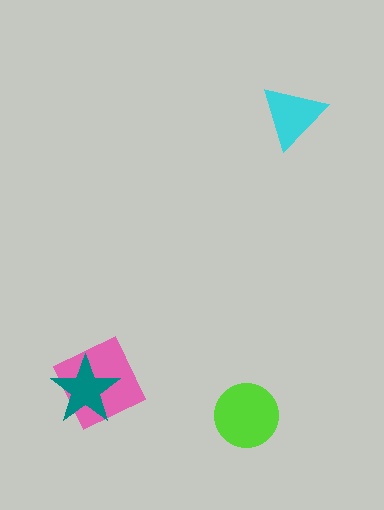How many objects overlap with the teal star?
1 object overlaps with the teal star.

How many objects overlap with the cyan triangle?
0 objects overlap with the cyan triangle.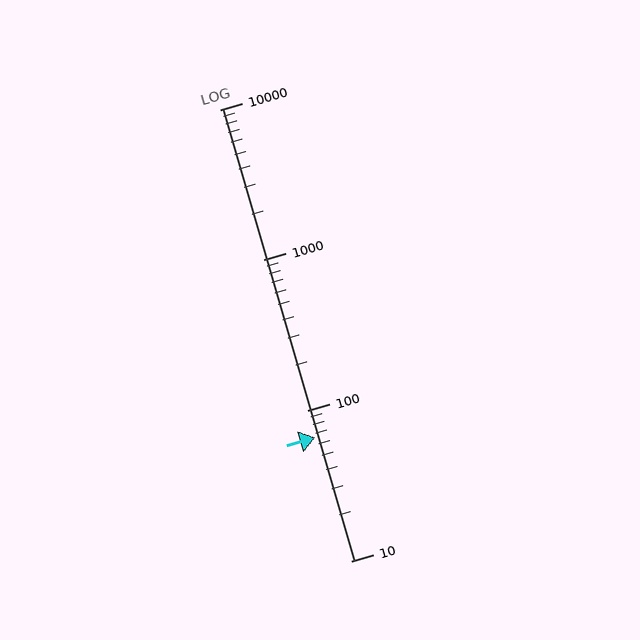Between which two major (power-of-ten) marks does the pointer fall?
The pointer is between 10 and 100.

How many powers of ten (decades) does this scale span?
The scale spans 3 decades, from 10 to 10000.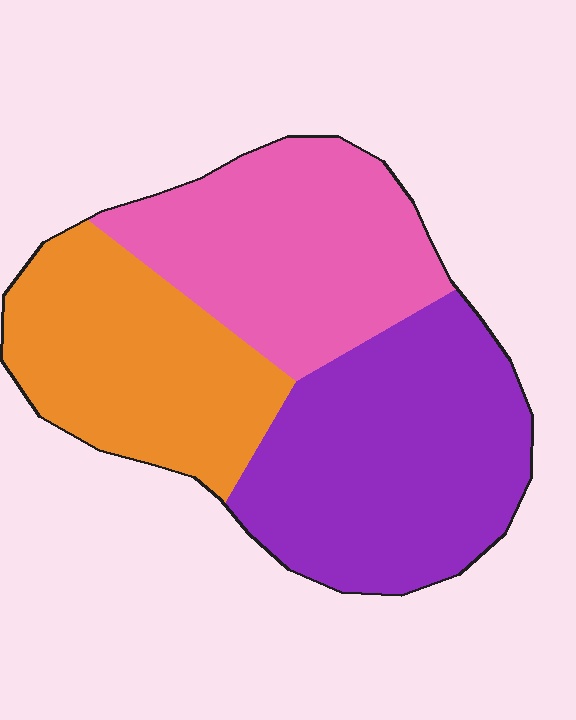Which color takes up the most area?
Purple, at roughly 40%.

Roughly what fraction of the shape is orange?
Orange takes up between a sixth and a third of the shape.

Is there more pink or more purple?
Purple.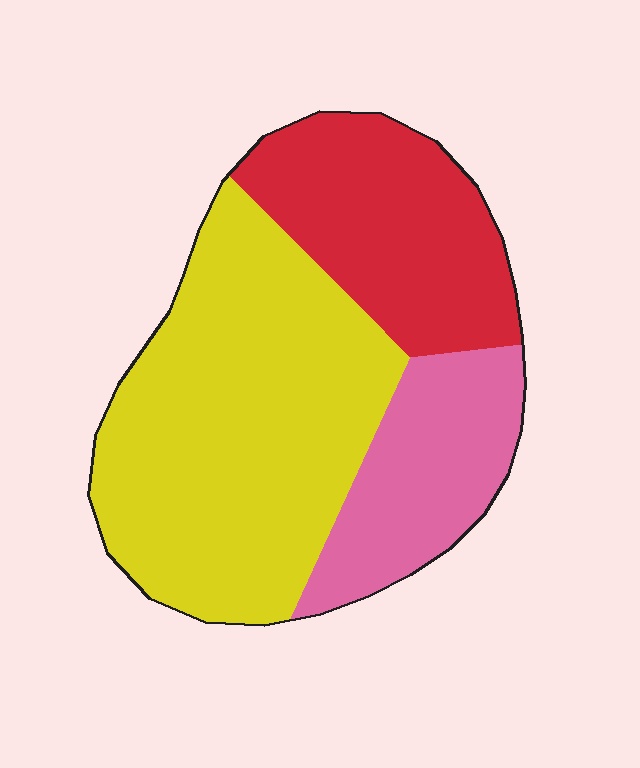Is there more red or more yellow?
Yellow.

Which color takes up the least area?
Pink, at roughly 20%.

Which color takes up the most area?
Yellow, at roughly 55%.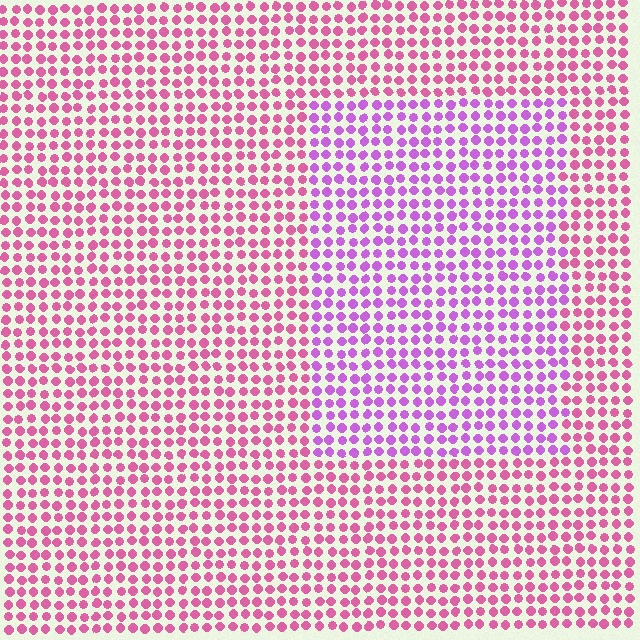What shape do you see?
I see a rectangle.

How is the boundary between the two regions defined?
The boundary is defined purely by a slight shift in hue (about 37 degrees). Spacing, size, and orientation are identical on both sides.